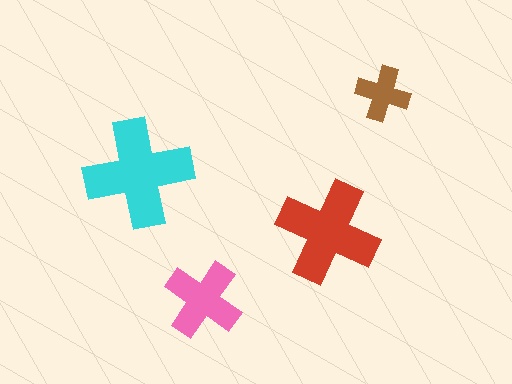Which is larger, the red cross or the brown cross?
The red one.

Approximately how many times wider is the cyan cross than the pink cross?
About 1.5 times wider.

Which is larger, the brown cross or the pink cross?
The pink one.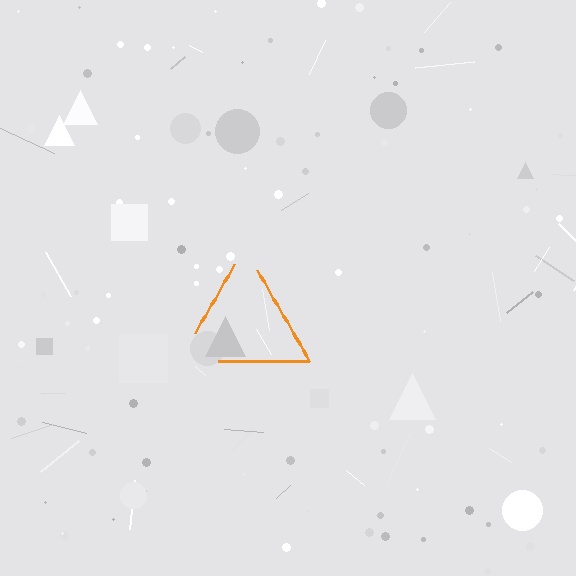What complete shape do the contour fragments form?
The contour fragments form a triangle.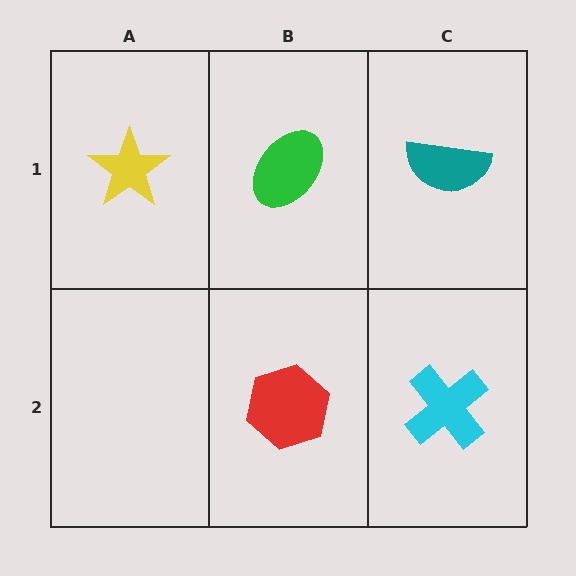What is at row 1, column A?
A yellow star.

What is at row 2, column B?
A red hexagon.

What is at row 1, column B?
A green ellipse.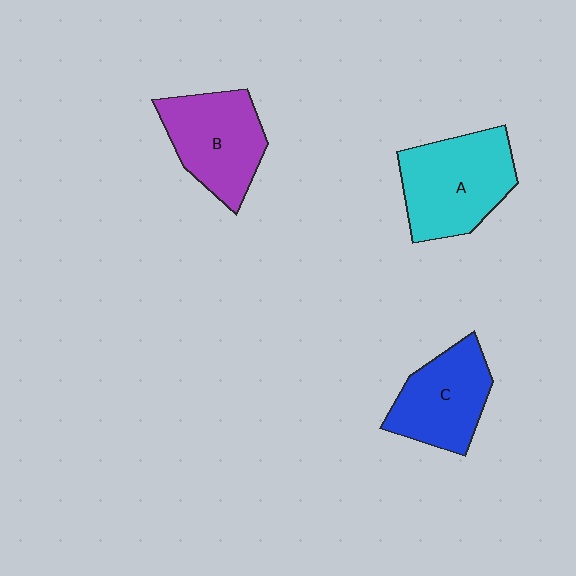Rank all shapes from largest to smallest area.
From largest to smallest: A (cyan), B (purple), C (blue).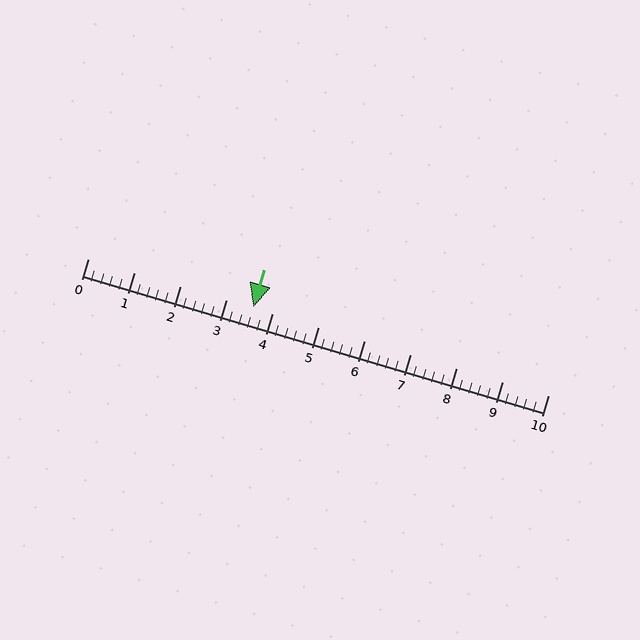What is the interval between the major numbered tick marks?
The major tick marks are spaced 1 units apart.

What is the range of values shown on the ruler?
The ruler shows values from 0 to 10.